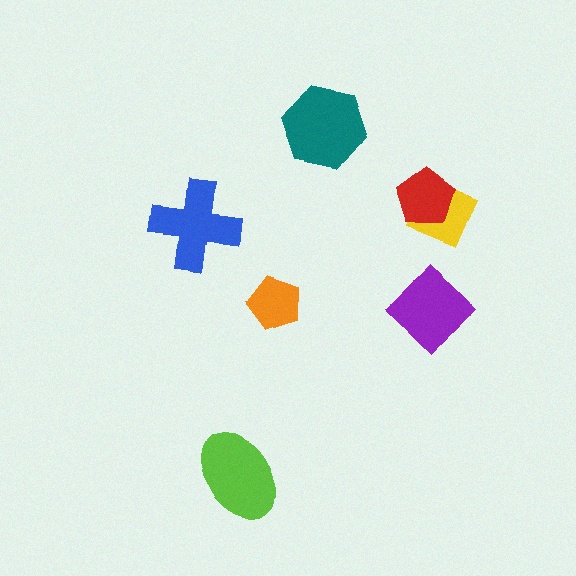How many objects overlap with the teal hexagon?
0 objects overlap with the teal hexagon.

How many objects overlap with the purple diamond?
0 objects overlap with the purple diamond.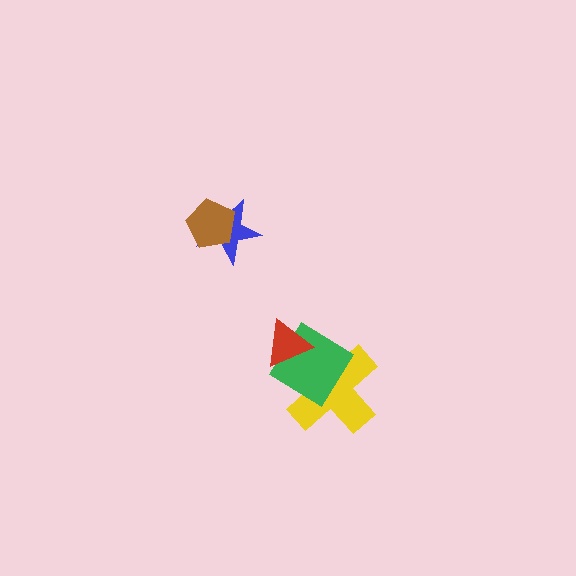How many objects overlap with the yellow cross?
2 objects overlap with the yellow cross.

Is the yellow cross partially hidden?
Yes, it is partially covered by another shape.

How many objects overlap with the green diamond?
2 objects overlap with the green diamond.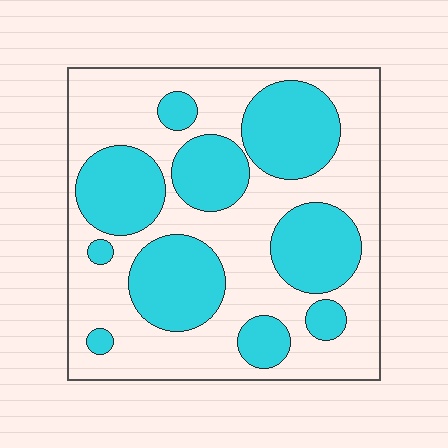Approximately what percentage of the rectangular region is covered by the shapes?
Approximately 40%.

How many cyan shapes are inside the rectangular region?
10.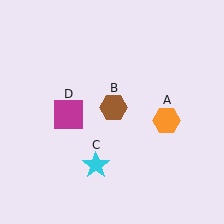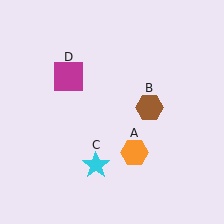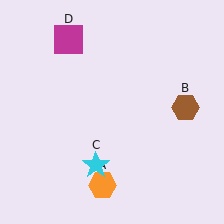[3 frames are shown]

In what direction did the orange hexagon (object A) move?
The orange hexagon (object A) moved down and to the left.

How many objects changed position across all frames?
3 objects changed position: orange hexagon (object A), brown hexagon (object B), magenta square (object D).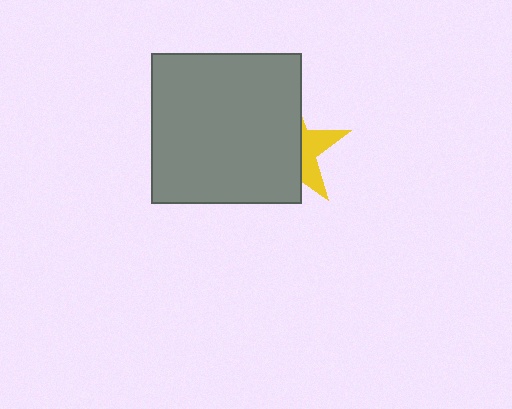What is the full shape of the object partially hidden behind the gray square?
The partially hidden object is a yellow star.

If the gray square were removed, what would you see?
You would see the complete yellow star.